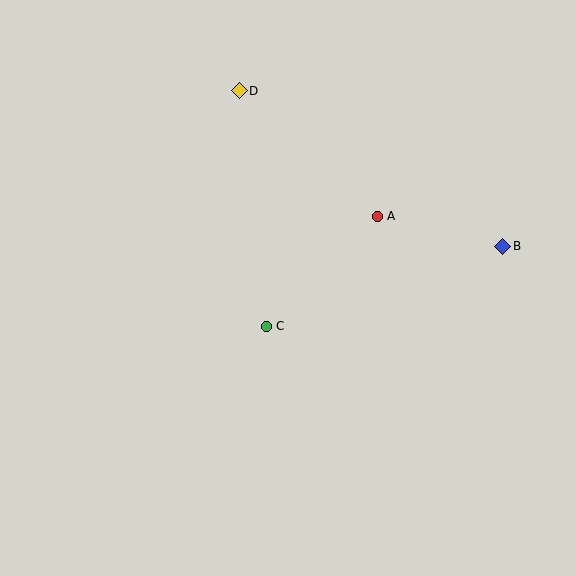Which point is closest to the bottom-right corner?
Point B is closest to the bottom-right corner.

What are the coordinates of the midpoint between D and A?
The midpoint between D and A is at (308, 153).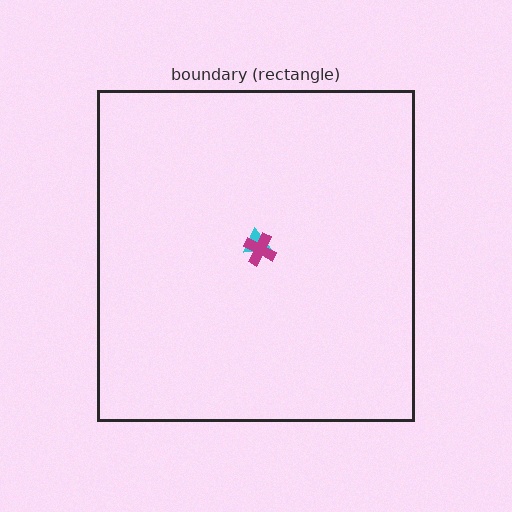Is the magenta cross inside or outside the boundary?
Inside.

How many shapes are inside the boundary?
2 inside, 0 outside.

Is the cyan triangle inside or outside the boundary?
Inside.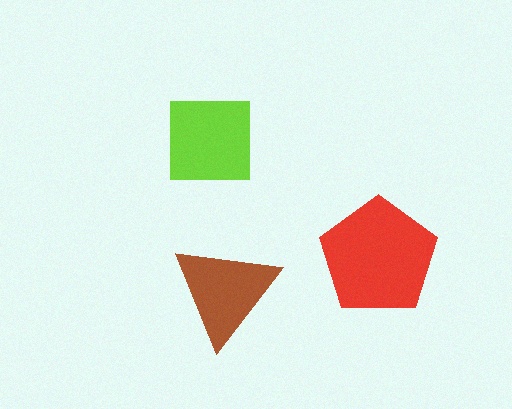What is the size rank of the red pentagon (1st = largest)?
1st.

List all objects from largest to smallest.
The red pentagon, the lime square, the brown triangle.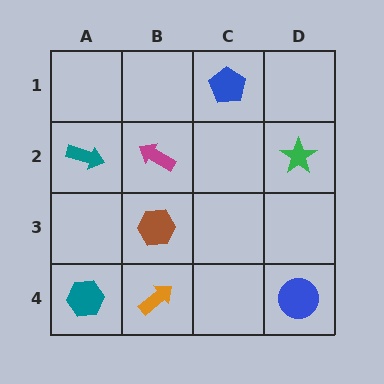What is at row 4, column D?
A blue circle.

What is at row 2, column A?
A teal arrow.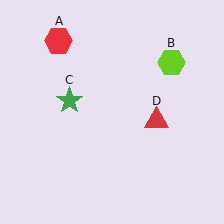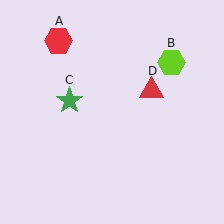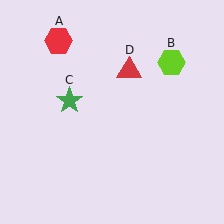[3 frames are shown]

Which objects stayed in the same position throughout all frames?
Red hexagon (object A) and lime hexagon (object B) and green star (object C) remained stationary.